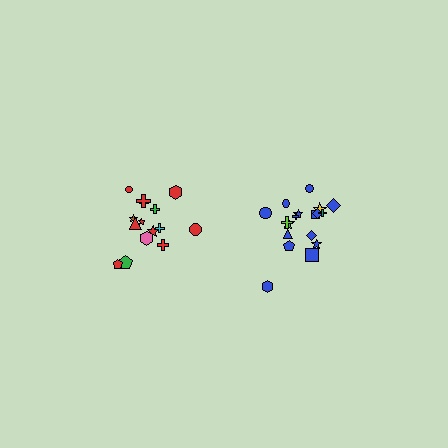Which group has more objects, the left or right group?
The right group.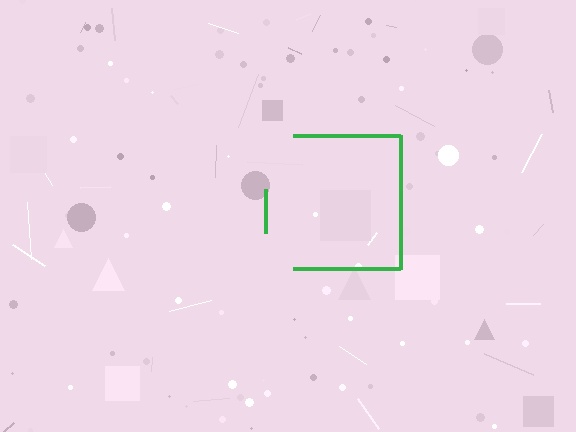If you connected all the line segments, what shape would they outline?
They would outline a square.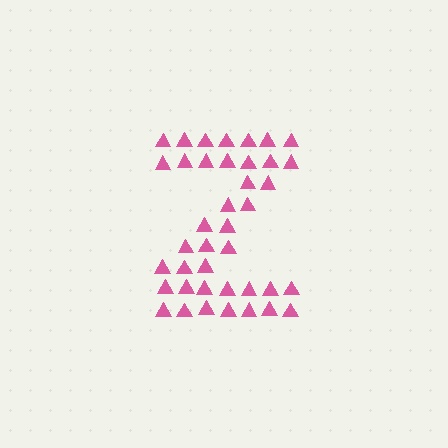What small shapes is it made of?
It is made of small triangles.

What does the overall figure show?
The overall figure shows the letter Z.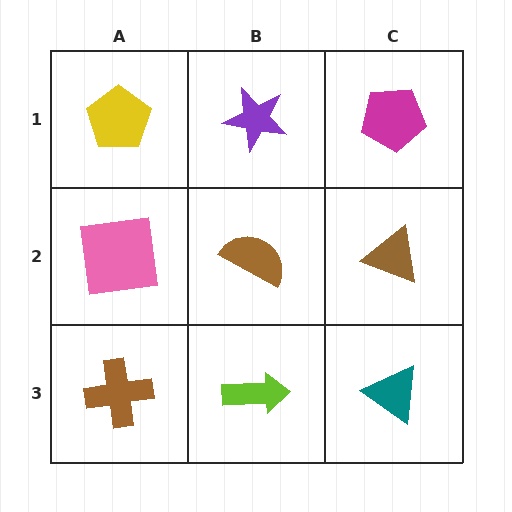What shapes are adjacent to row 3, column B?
A brown semicircle (row 2, column B), a brown cross (row 3, column A), a teal triangle (row 3, column C).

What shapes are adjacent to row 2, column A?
A yellow pentagon (row 1, column A), a brown cross (row 3, column A), a brown semicircle (row 2, column B).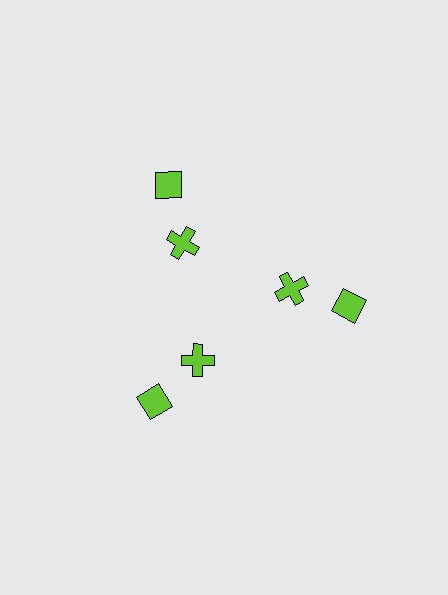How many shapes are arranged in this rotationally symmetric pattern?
There are 6 shapes, arranged in 3 groups of 2.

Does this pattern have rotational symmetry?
Yes, this pattern has 3-fold rotational symmetry. It looks the same after rotating 120 degrees around the center.